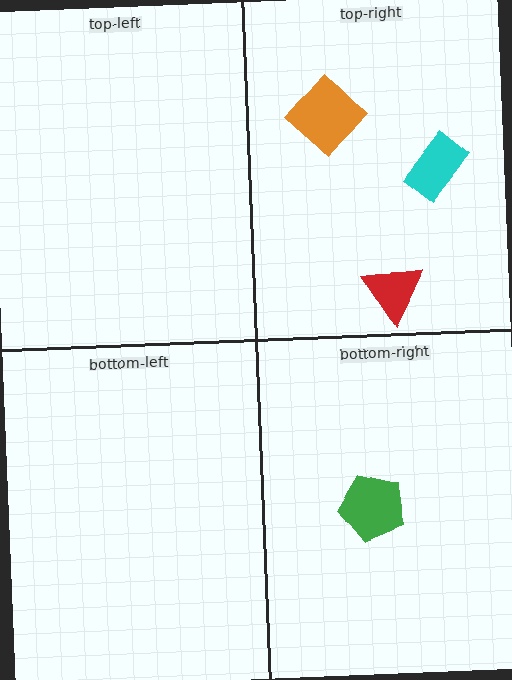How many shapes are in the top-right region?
3.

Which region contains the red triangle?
The top-right region.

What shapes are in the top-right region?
The red triangle, the cyan rectangle, the orange diamond.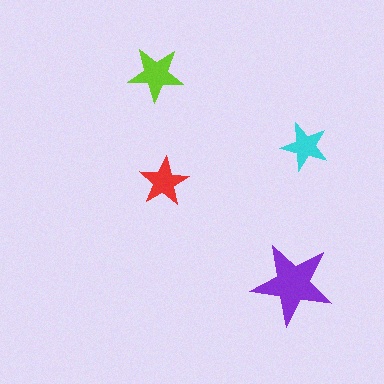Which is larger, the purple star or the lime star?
The purple one.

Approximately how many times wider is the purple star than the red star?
About 1.5 times wider.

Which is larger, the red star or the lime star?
The lime one.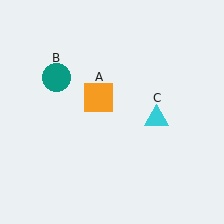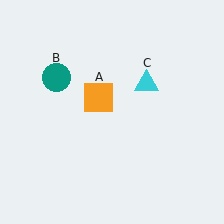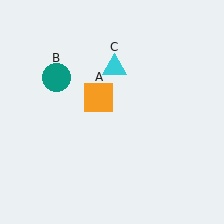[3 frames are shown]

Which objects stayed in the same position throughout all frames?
Orange square (object A) and teal circle (object B) remained stationary.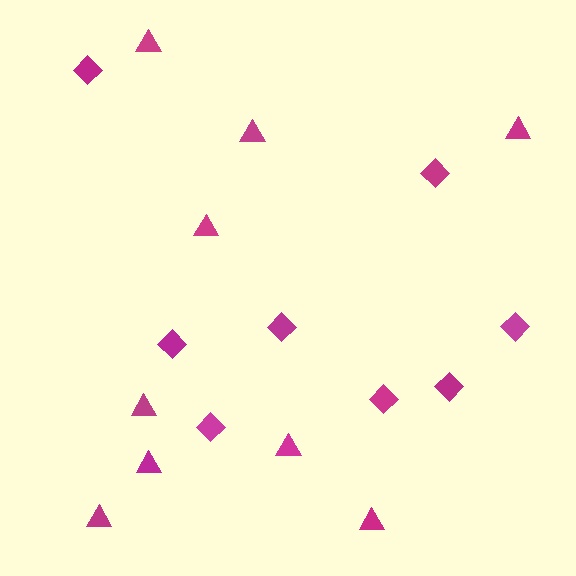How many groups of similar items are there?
There are 2 groups: one group of diamonds (8) and one group of triangles (9).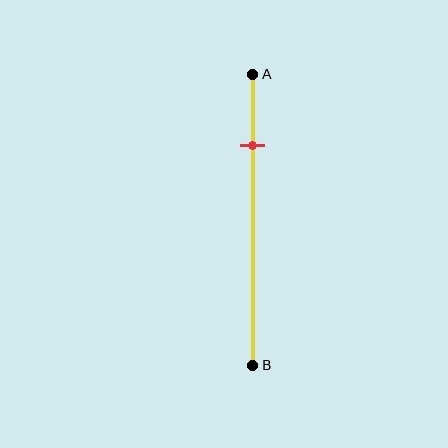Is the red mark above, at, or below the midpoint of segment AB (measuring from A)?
The red mark is above the midpoint of segment AB.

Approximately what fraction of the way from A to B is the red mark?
The red mark is approximately 25% of the way from A to B.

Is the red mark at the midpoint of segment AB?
No, the mark is at about 25% from A, not at the 50% midpoint.